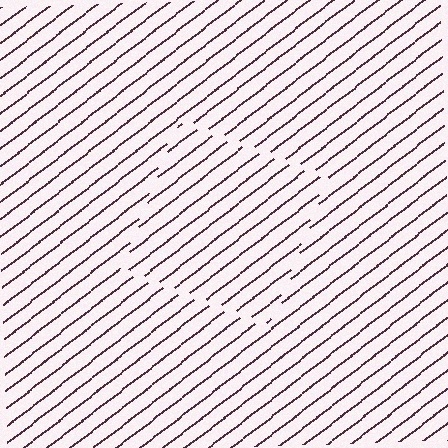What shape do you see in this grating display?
An illusory square. The interior of the shape contains the same grating, shifted by half a period — the contour is defined by the phase discontinuity where line-ends from the inner and outer gratings abut.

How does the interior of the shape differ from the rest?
The interior of the shape contains the same grating, shifted by half a period — the contour is defined by the phase discontinuity where line-ends from the inner and outer gratings abut.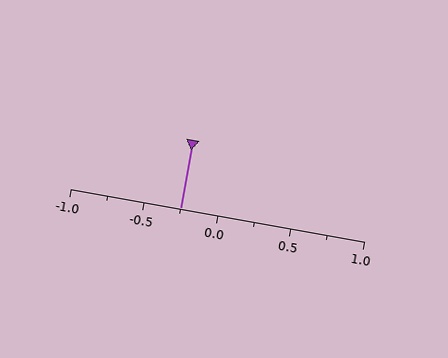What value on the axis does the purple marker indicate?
The marker indicates approximately -0.25.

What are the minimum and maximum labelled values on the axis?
The axis runs from -1.0 to 1.0.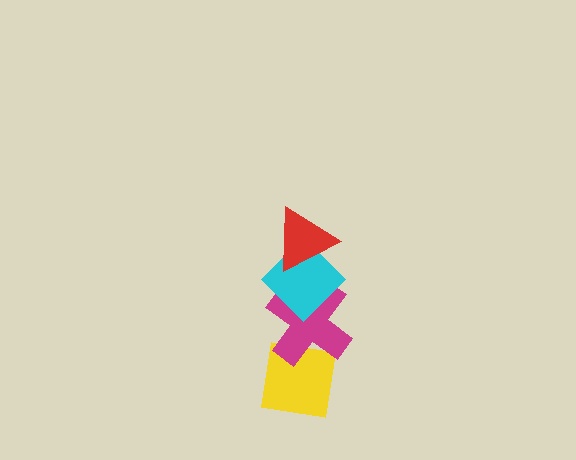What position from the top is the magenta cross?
The magenta cross is 3rd from the top.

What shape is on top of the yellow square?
The magenta cross is on top of the yellow square.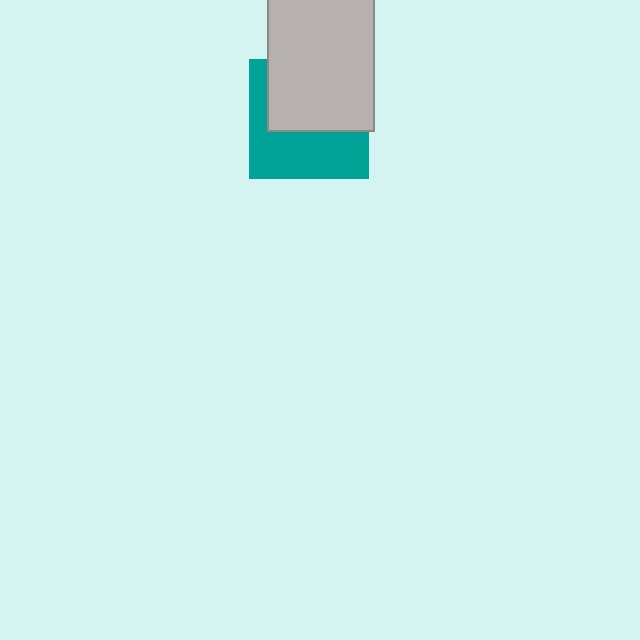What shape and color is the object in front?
The object in front is a light gray rectangle.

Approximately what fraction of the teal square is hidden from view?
Roughly 51% of the teal square is hidden behind the light gray rectangle.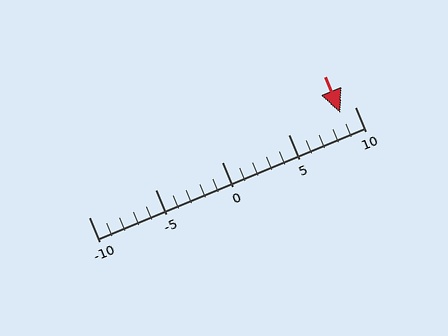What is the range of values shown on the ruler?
The ruler shows values from -10 to 10.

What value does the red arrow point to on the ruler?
The red arrow points to approximately 9.